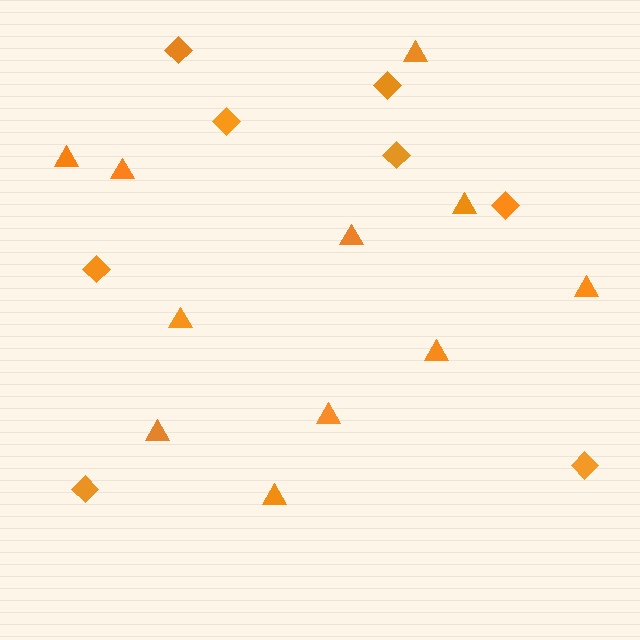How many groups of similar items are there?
There are 2 groups: one group of triangles (11) and one group of diamonds (8).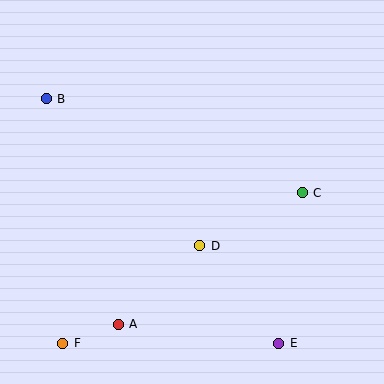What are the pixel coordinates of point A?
Point A is at (118, 324).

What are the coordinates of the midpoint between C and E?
The midpoint between C and E is at (291, 268).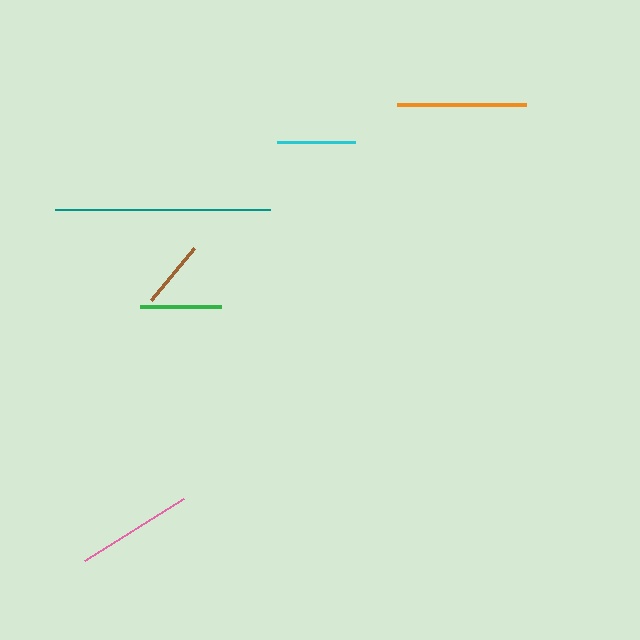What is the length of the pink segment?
The pink segment is approximately 116 pixels long.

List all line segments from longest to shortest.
From longest to shortest: teal, orange, pink, green, cyan, brown.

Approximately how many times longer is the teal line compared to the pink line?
The teal line is approximately 1.9 times the length of the pink line.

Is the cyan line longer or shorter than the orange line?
The orange line is longer than the cyan line.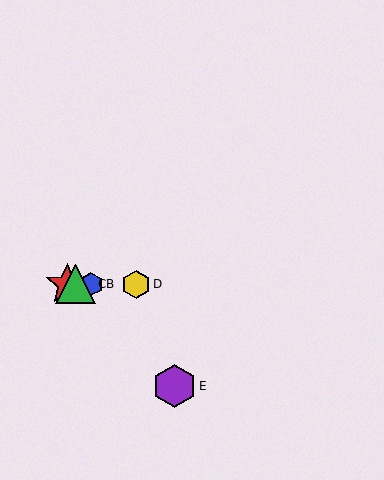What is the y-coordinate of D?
Object D is at y≈284.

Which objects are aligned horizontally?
Objects A, B, C, D are aligned horizontally.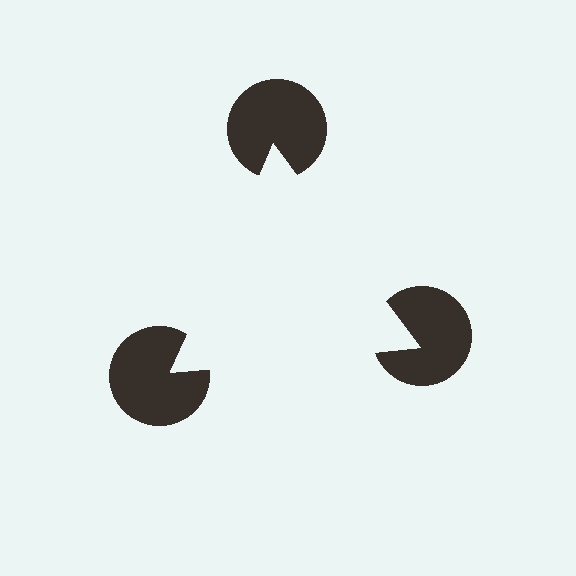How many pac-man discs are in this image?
There are 3 — one at each vertex of the illusory triangle.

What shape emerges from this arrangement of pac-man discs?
An illusory triangle — its edges are inferred from the aligned wedge cuts in the pac-man discs, not physically drawn.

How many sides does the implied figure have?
3 sides.